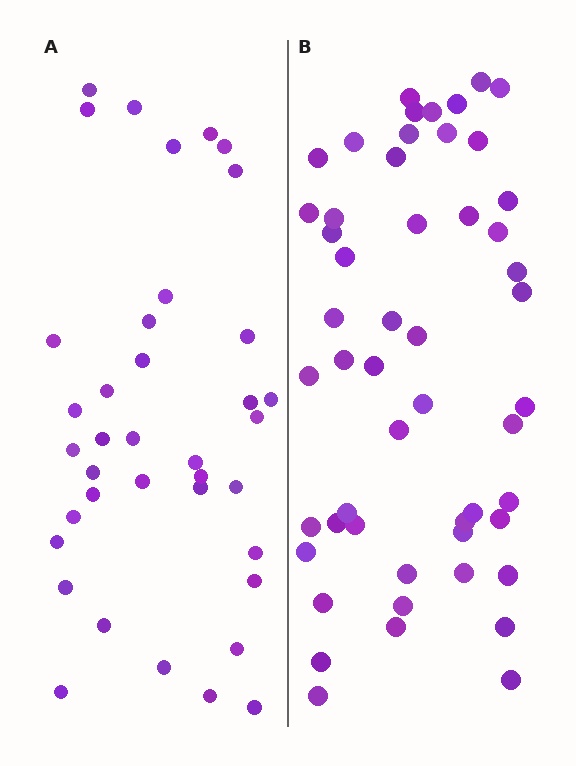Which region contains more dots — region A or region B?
Region B (the right region) has more dots.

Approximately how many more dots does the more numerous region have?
Region B has approximately 15 more dots than region A.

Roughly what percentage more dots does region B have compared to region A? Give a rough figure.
About 35% more.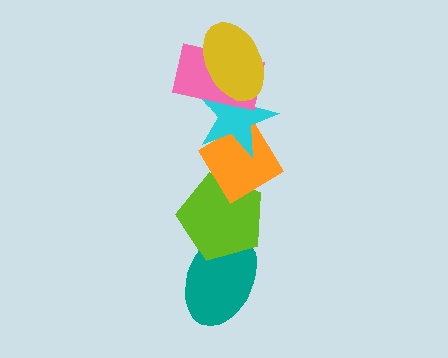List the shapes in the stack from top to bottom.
From top to bottom: the yellow ellipse, the pink rectangle, the cyan star, the orange diamond, the lime pentagon, the teal ellipse.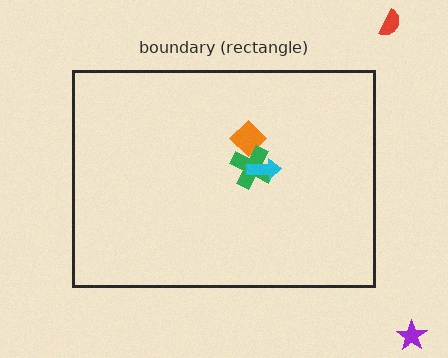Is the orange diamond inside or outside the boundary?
Inside.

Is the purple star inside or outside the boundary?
Outside.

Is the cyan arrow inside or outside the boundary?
Inside.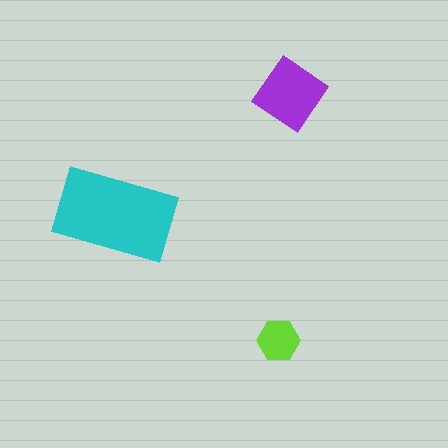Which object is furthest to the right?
The purple diamond is rightmost.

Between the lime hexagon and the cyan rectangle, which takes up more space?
The cyan rectangle.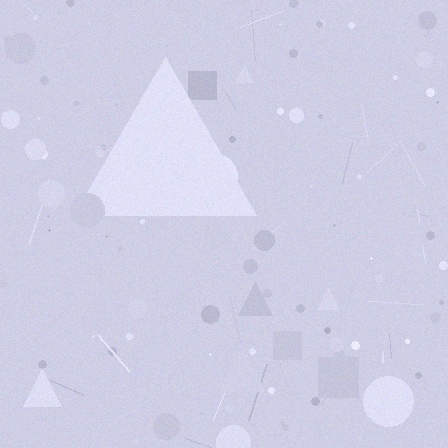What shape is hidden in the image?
A triangle is hidden in the image.